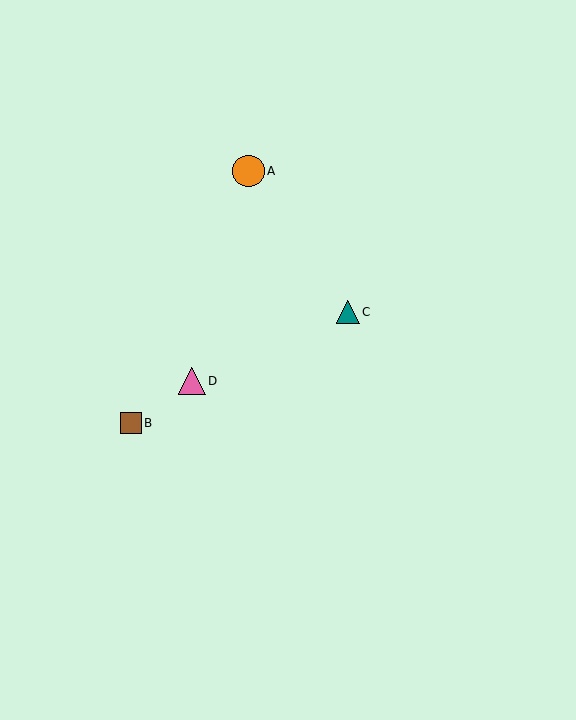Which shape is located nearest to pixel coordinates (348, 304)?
The teal triangle (labeled C) at (348, 312) is nearest to that location.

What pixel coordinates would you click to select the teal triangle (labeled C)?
Click at (348, 312) to select the teal triangle C.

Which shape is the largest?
The orange circle (labeled A) is the largest.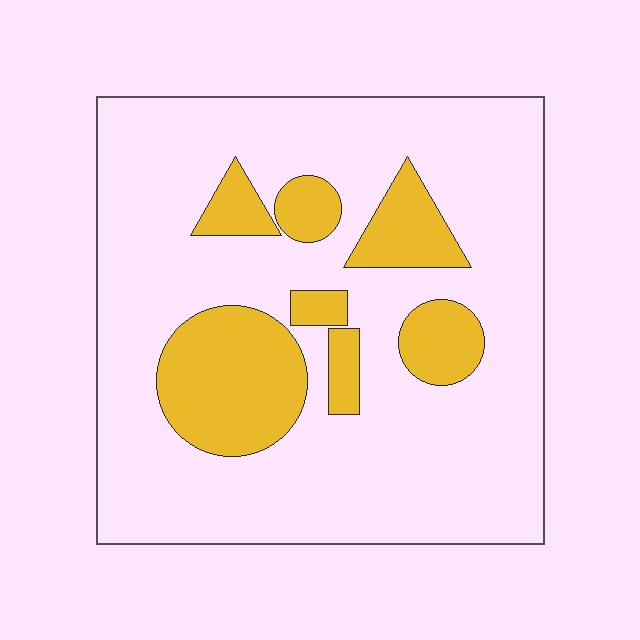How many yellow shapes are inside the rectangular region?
7.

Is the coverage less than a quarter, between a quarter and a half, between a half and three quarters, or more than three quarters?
Less than a quarter.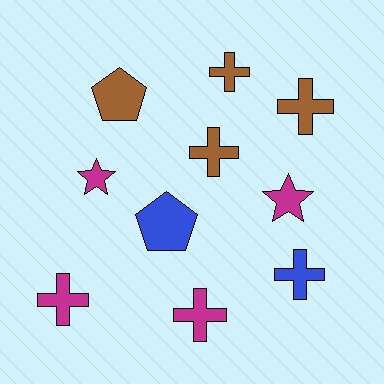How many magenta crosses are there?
There are 2 magenta crosses.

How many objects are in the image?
There are 10 objects.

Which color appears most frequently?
Brown, with 4 objects.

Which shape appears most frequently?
Cross, with 6 objects.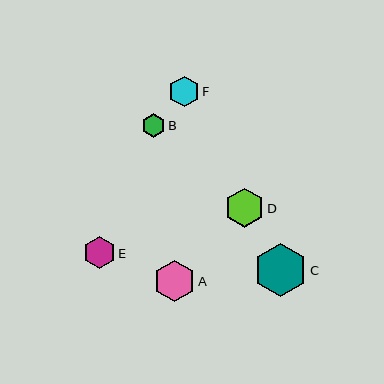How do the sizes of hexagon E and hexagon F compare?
Hexagon E and hexagon F are approximately the same size.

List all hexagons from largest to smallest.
From largest to smallest: C, A, D, E, F, B.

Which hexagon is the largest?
Hexagon C is the largest with a size of approximately 53 pixels.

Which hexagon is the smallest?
Hexagon B is the smallest with a size of approximately 24 pixels.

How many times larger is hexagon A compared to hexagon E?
Hexagon A is approximately 1.3 times the size of hexagon E.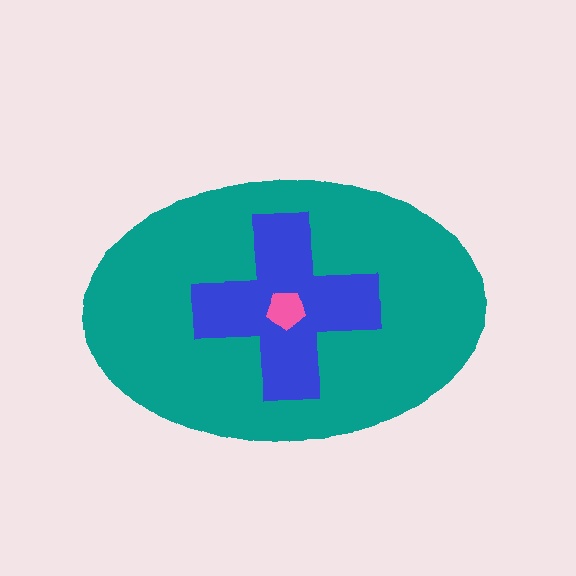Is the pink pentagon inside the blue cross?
Yes.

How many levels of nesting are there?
3.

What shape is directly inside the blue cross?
The pink pentagon.